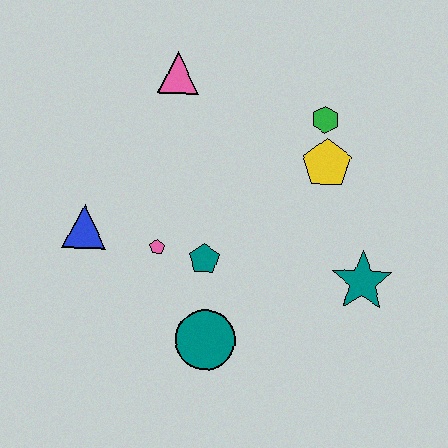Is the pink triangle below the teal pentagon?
No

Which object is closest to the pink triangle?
The green hexagon is closest to the pink triangle.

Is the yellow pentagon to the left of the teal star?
Yes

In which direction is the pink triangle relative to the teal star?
The pink triangle is above the teal star.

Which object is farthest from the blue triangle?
The teal star is farthest from the blue triangle.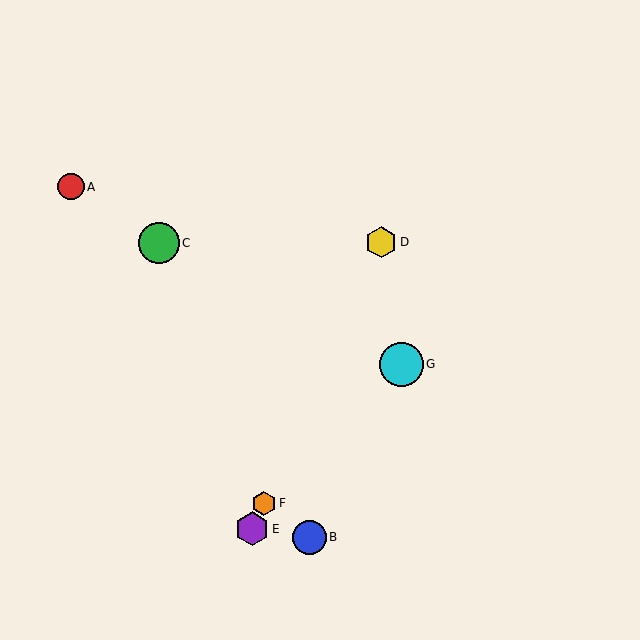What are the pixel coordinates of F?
Object F is at (264, 503).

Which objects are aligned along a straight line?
Objects D, E, F are aligned along a straight line.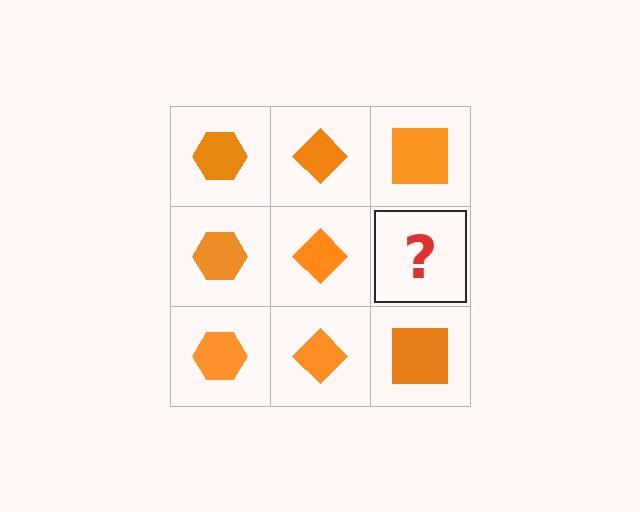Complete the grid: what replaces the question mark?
The question mark should be replaced with an orange square.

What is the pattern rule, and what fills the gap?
The rule is that each column has a consistent shape. The gap should be filled with an orange square.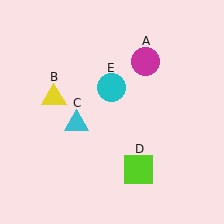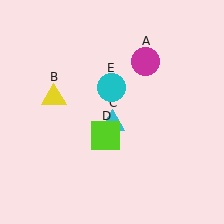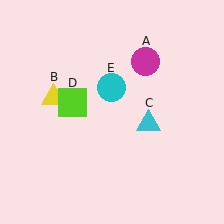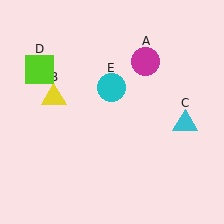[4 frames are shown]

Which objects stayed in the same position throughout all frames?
Magenta circle (object A) and yellow triangle (object B) and cyan circle (object E) remained stationary.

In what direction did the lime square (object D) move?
The lime square (object D) moved up and to the left.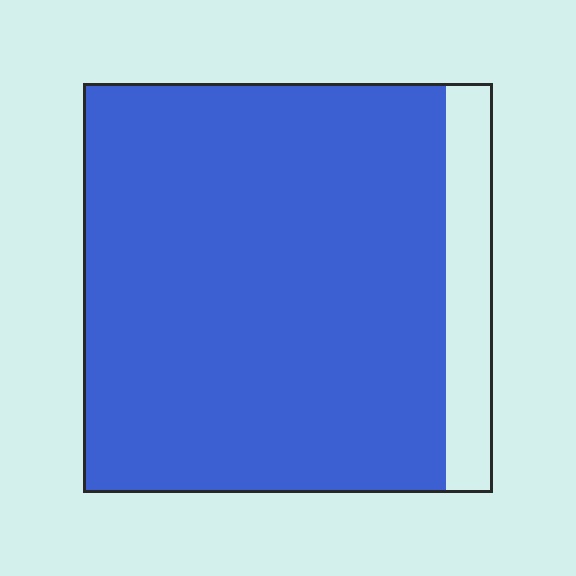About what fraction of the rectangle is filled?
About seven eighths (7/8).